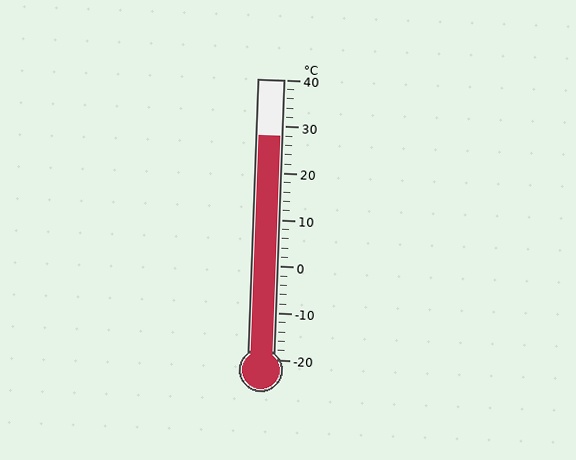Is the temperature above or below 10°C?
The temperature is above 10°C.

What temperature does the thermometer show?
The thermometer shows approximately 28°C.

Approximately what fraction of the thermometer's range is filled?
The thermometer is filled to approximately 80% of its range.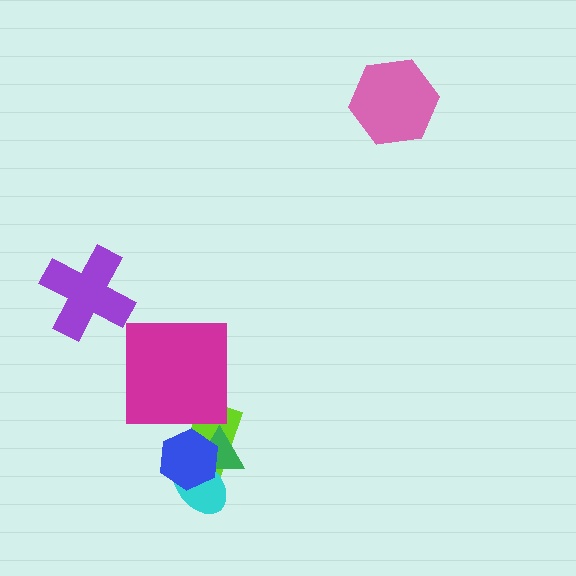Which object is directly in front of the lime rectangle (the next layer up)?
The green triangle is directly in front of the lime rectangle.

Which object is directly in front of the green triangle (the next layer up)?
The cyan ellipse is directly in front of the green triangle.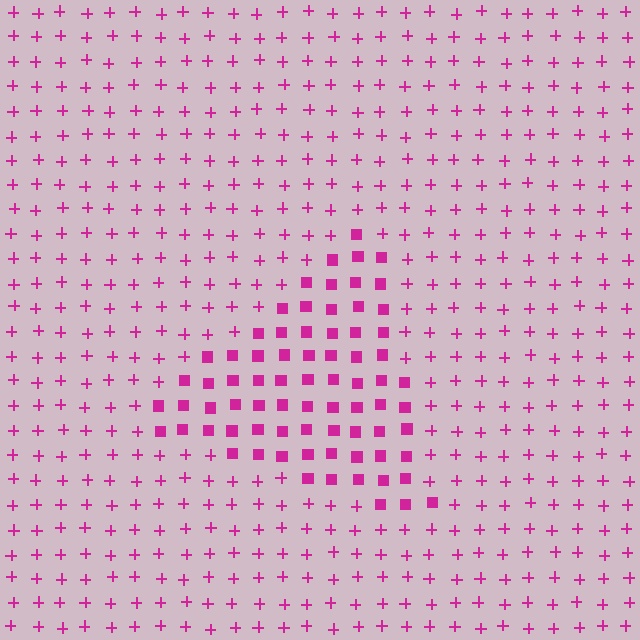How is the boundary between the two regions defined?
The boundary is defined by a change in element shape: squares inside vs. plus signs outside. All elements share the same color and spacing.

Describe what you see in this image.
The image is filled with small magenta elements arranged in a uniform grid. A triangle-shaped region contains squares, while the surrounding area contains plus signs. The boundary is defined purely by the change in element shape.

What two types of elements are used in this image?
The image uses squares inside the triangle region and plus signs outside it.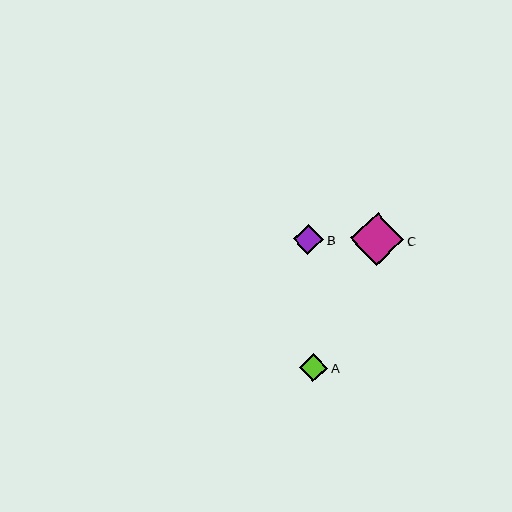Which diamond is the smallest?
Diamond A is the smallest with a size of approximately 28 pixels.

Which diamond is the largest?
Diamond C is the largest with a size of approximately 54 pixels.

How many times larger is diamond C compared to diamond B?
Diamond C is approximately 1.8 times the size of diamond B.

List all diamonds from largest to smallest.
From largest to smallest: C, B, A.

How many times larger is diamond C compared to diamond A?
Diamond C is approximately 1.9 times the size of diamond A.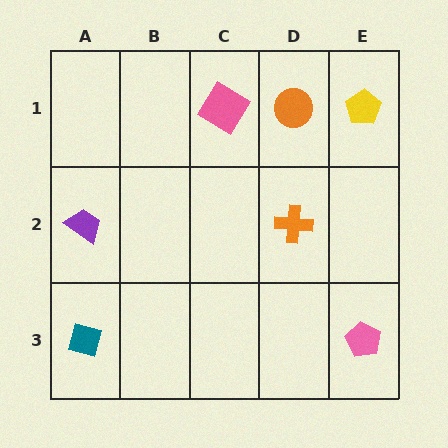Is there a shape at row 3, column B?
No, that cell is empty.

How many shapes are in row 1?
3 shapes.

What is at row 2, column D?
An orange cross.